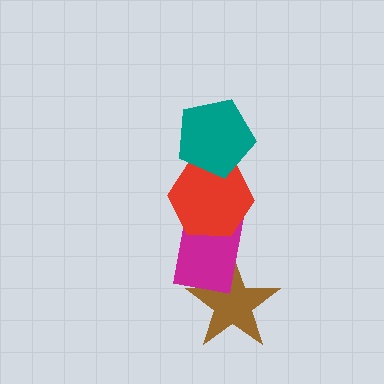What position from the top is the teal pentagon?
The teal pentagon is 1st from the top.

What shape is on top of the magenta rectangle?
The red hexagon is on top of the magenta rectangle.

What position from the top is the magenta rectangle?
The magenta rectangle is 3rd from the top.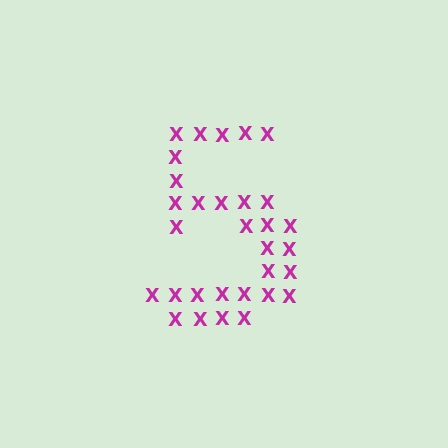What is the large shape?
The large shape is the digit 5.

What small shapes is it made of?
It is made of small letter X's.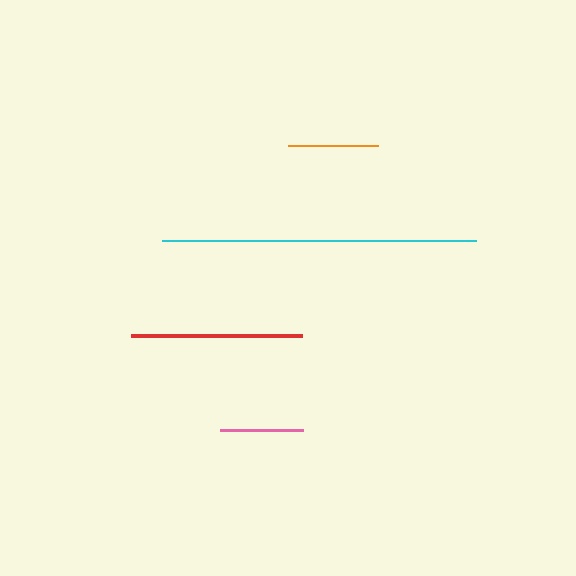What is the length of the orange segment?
The orange segment is approximately 90 pixels long.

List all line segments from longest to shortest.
From longest to shortest: cyan, red, orange, pink.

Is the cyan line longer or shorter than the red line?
The cyan line is longer than the red line.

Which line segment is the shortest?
The pink line is the shortest at approximately 83 pixels.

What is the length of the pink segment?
The pink segment is approximately 83 pixels long.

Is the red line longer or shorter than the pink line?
The red line is longer than the pink line.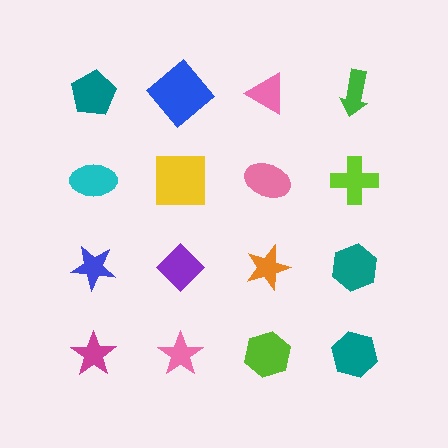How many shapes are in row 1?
4 shapes.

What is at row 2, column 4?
A lime cross.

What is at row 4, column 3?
A lime hexagon.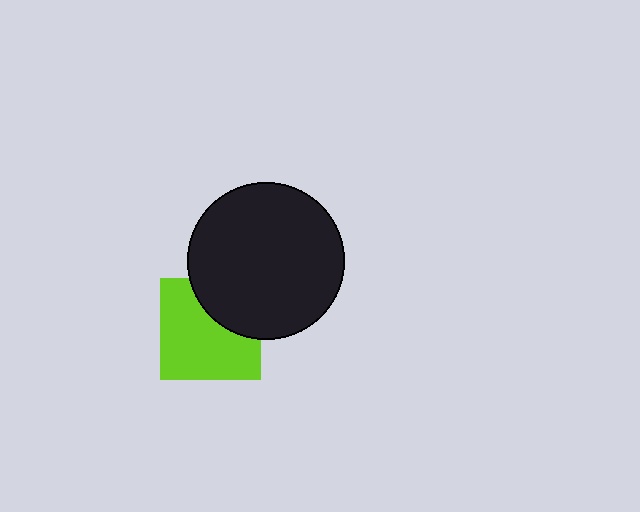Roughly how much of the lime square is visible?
Most of it is visible (roughly 68%).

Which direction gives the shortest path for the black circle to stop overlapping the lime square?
Moving toward the upper-right gives the shortest separation.